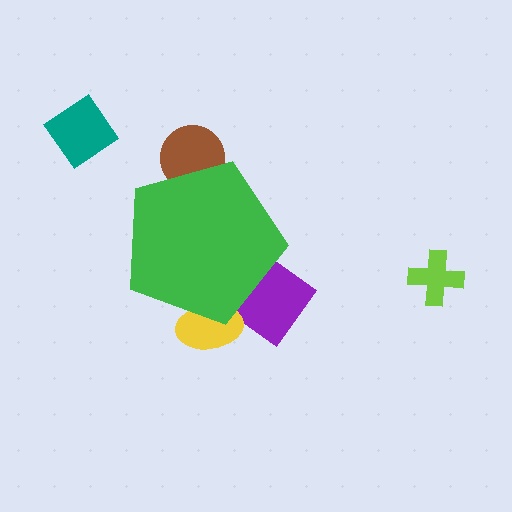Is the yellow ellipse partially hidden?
Yes, the yellow ellipse is partially hidden behind the green pentagon.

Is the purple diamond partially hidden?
Yes, the purple diamond is partially hidden behind the green pentagon.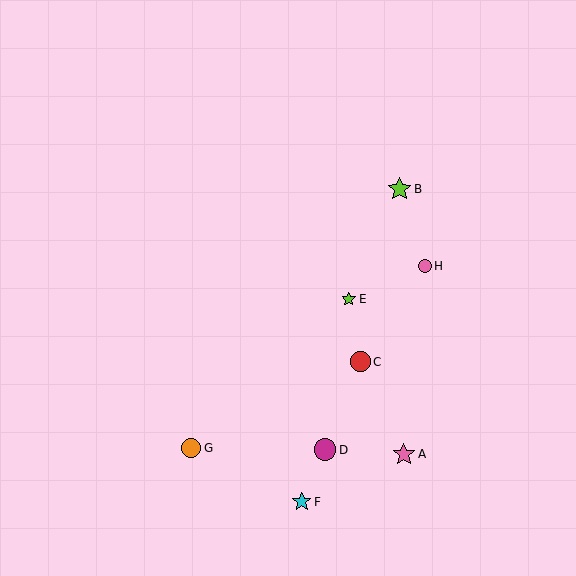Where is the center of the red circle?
The center of the red circle is at (360, 362).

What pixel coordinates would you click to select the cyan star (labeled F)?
Click at (302, 502) to select the cyan star F.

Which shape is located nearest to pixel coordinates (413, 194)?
The lime star (labeled B) at (400, 189) is nearest to that location.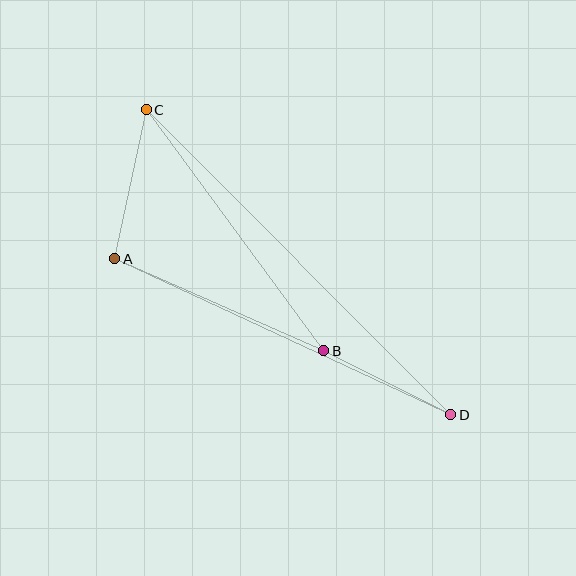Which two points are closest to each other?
Points B and D are closest to each other.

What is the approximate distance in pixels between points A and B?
The distance between A and B is approximately 228 pixels.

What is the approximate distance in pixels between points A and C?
The distance between A and C is approximately 152 pixels.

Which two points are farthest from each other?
Points C and D are farthest from each other.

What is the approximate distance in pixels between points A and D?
The distance between A and D is approximately 370 pixels.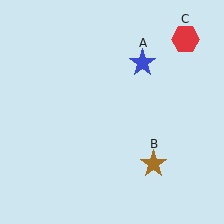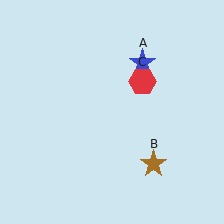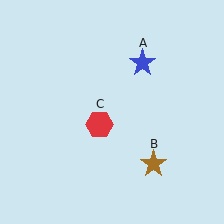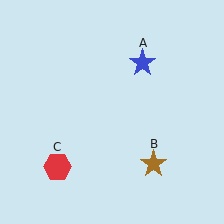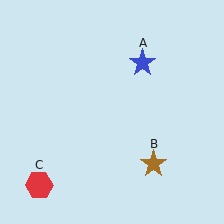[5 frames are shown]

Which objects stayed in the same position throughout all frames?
Blue star (object A) and brown star (object B) remained stationary.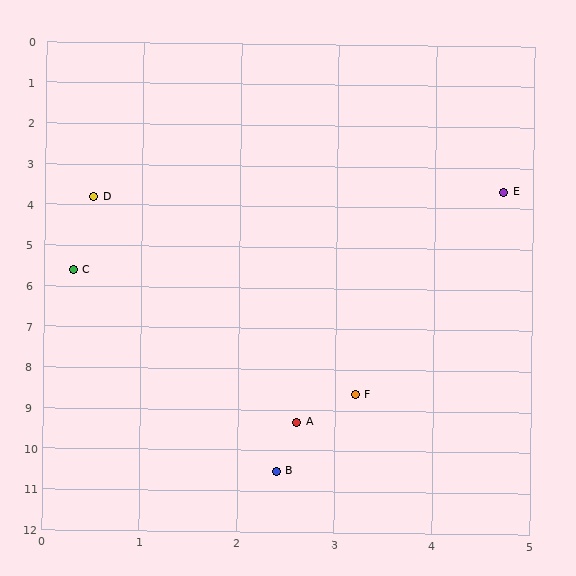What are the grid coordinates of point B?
Point B is at approximately (2.4, 10.5).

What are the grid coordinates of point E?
Point E is at approximately (4.7, 3.6).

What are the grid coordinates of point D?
Point D is at approximately (0.5, 3.8).